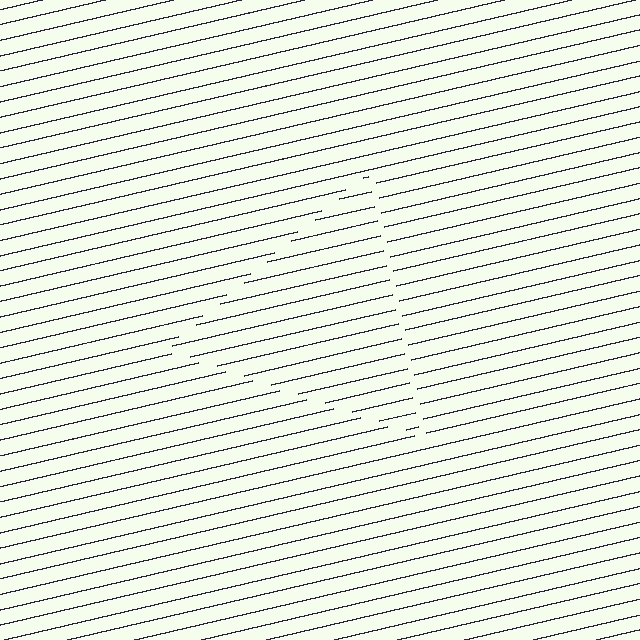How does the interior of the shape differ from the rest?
The interior of the shape contains the same grating, shifted by half a period — the contour is defined by the phase discontinuity where line-ends from the inner and outer gratings abut.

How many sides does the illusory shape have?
3 sides — the line-ends trace a triangle.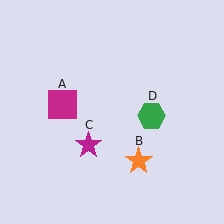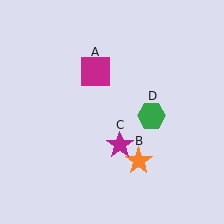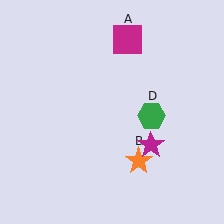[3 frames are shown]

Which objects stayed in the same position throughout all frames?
Orange star (object B) and green hexagon (object D) remained stationary.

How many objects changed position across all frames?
2 objects changed position: magenta square (object A), magenta star (object C).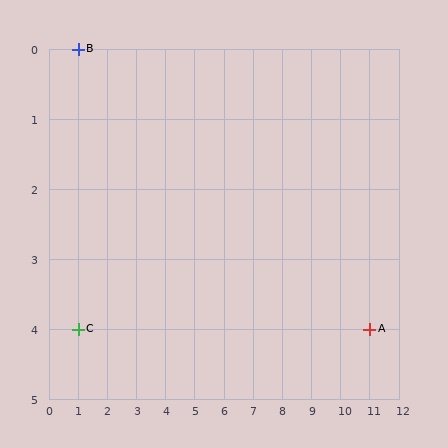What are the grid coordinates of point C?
Point C is at grid coordinates (1, 4).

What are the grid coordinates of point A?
Point A is at grid coordinates (11, 4).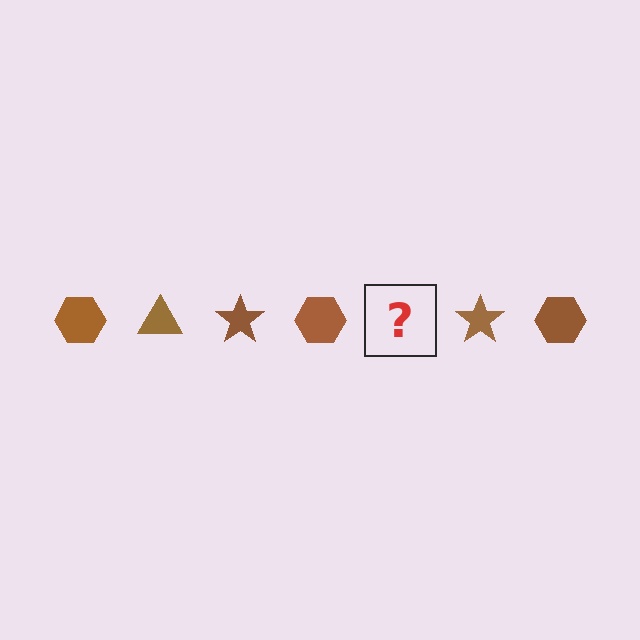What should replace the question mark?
The question mark should be replaced with a brown triangle.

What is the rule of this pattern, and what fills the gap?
The rule is that the pattern cycles through hexagon, triangle, star shapes in brown. The gap should be filled with a brown triangle.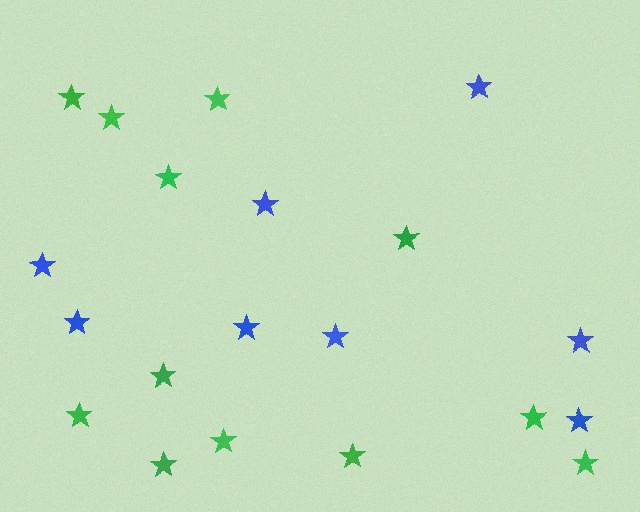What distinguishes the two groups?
There are 2 groups: one group of green stars (12) and one group of blue stars (8).